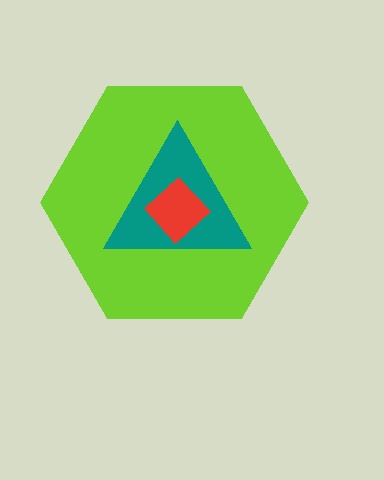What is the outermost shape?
The lime hexagon.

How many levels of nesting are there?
3.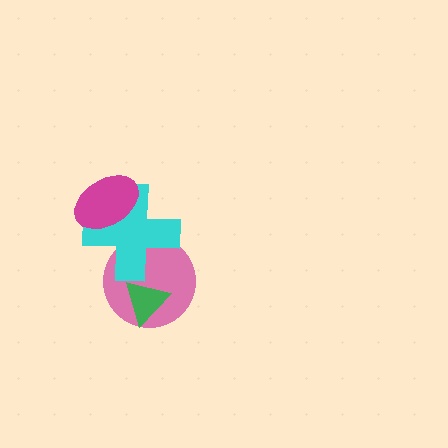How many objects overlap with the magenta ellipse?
1 object overlaps with the magenta ellipse.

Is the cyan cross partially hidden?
Yes, it is partially covered by another shape.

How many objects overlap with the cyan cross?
2 objects overlap with the cyan cross.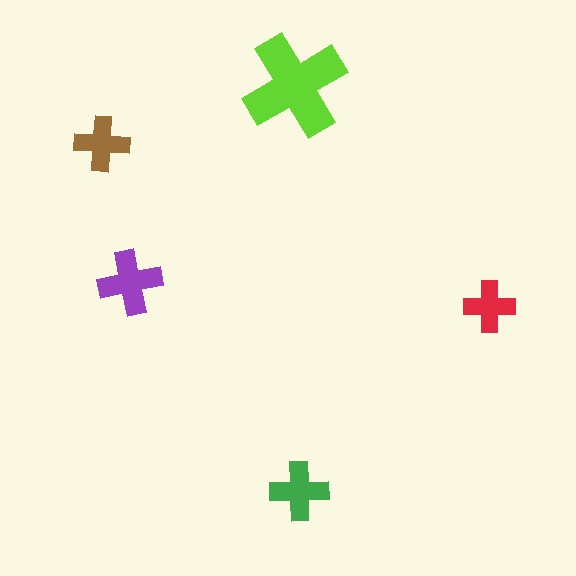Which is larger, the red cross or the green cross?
The green one.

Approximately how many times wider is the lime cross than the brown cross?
About 2 times wider.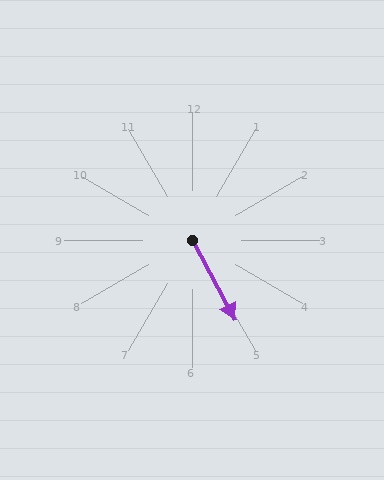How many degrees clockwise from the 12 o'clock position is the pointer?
Approximately 152 degrees.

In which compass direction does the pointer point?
Southeast.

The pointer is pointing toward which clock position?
Roughly 5 o'clock.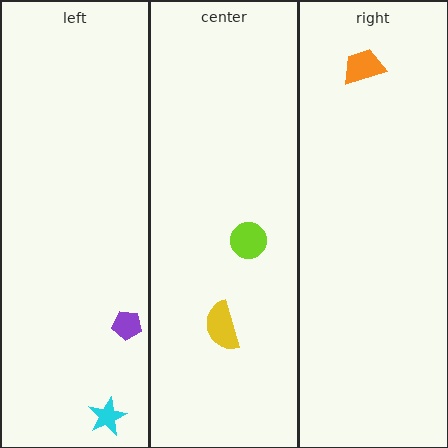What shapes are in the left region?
The cyan star, the purple pentagon.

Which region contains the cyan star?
The left region.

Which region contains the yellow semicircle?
The center region.